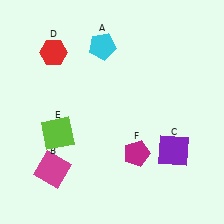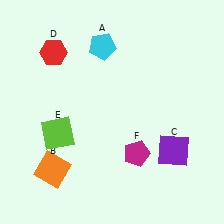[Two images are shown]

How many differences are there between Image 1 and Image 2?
There is 1 difference between the two images.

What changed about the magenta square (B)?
In Image 1, B is magenta. In Image 2, it changed to orange.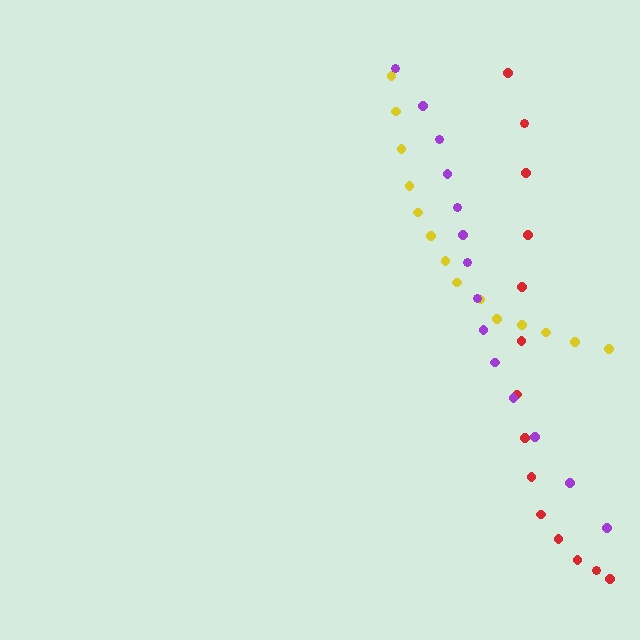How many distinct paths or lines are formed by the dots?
There are 3 distinct paths.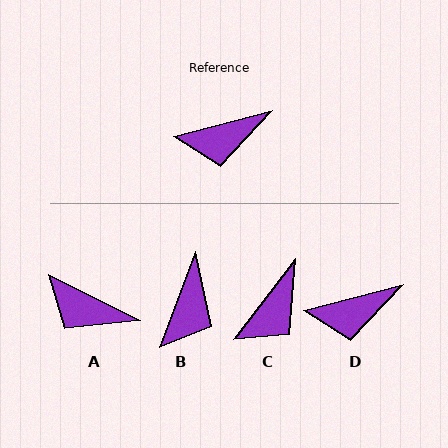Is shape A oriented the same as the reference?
No, it is off by about 41 degrees.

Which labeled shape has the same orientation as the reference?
D.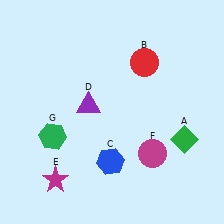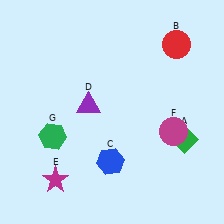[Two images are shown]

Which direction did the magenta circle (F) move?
The magenta circle (F) moved up.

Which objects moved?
The objects that moved are: the red circle (B), the magenta circle (F).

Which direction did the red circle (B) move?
The red circle (B) moved right.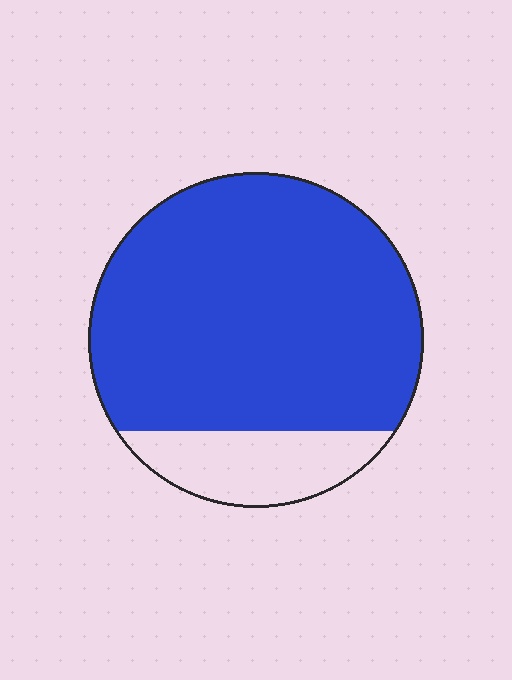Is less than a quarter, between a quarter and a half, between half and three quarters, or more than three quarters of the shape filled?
More than three quarters.